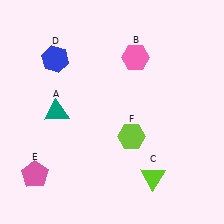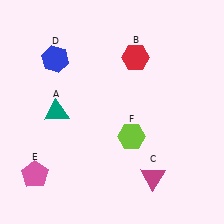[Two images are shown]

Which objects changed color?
B changed from pink to red. C changed from lime to magenta.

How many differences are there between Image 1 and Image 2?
There are 2 differences between the two images.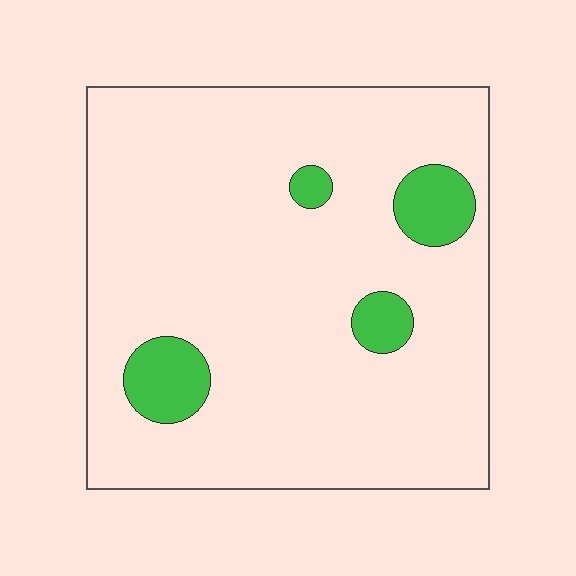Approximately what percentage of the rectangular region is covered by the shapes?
Approximately 10%.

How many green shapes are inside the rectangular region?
4.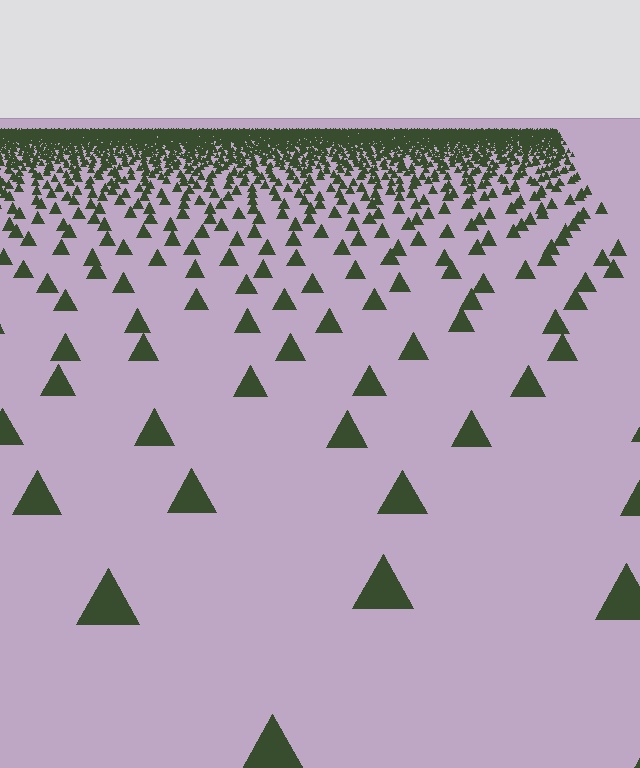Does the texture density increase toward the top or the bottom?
Density increases toward the top.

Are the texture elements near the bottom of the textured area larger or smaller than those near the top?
Larger. Near the bottom, elements are closer to the viewer and appear at a bigger on-screen size.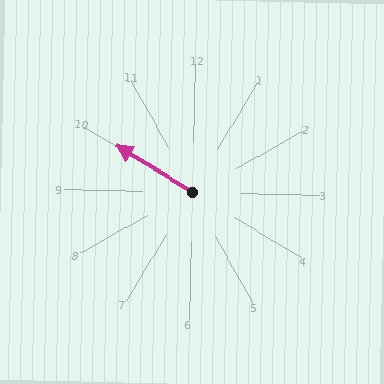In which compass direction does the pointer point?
Northwest.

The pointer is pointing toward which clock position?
Roughly 10 o'clock.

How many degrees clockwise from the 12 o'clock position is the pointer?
Approximately 300 degrees.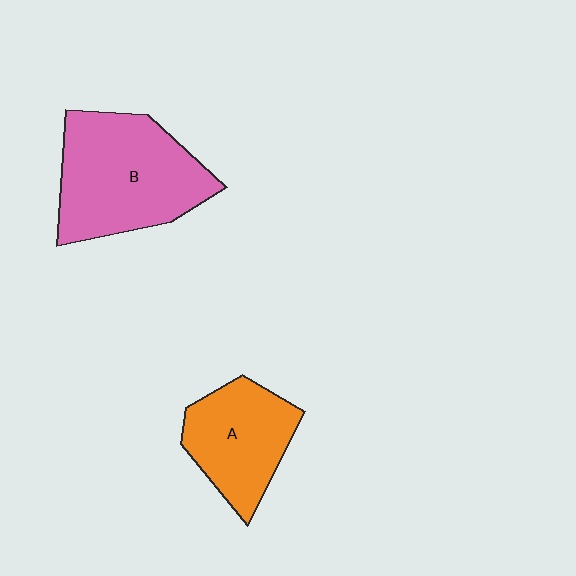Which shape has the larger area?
Shape B (pink).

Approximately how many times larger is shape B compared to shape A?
Approximately 1.5 times.